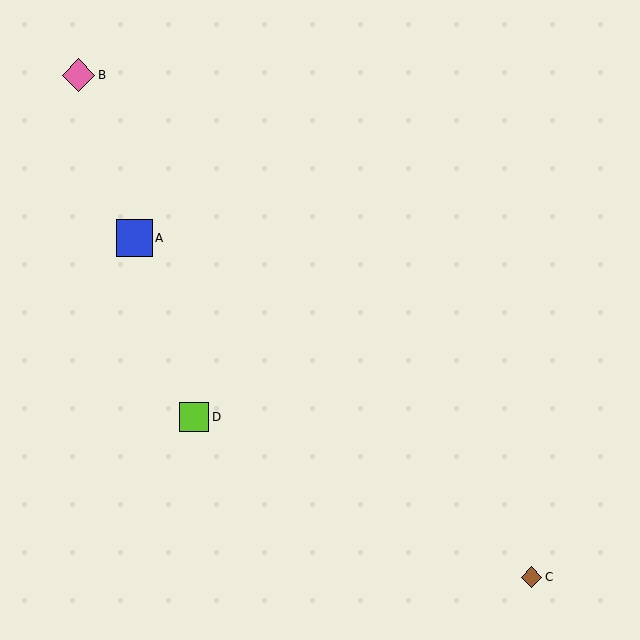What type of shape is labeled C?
Shape C is a brown diamond.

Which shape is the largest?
The blue square (labeled A) is the largest.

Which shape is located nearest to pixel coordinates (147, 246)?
The blue square (labeled A) at (134, 238) is nearest to that location.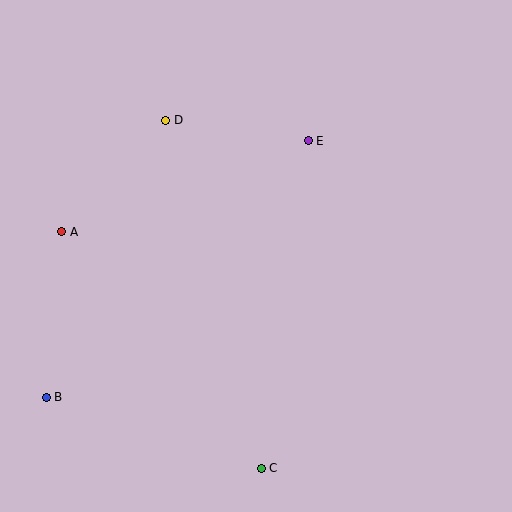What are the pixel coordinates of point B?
Point B is at (46, 397).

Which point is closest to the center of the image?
Point E at (308, 141) is closest to the center.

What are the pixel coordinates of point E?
Point E is at (308, 141).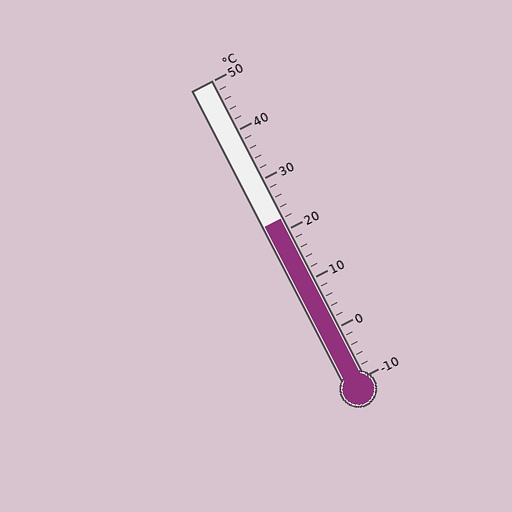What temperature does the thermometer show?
The thermometer shows approximately 22°C.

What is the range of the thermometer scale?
The thermometer scale ranges from -10°C to 50°C.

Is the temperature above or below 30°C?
The temperature is below 30°C.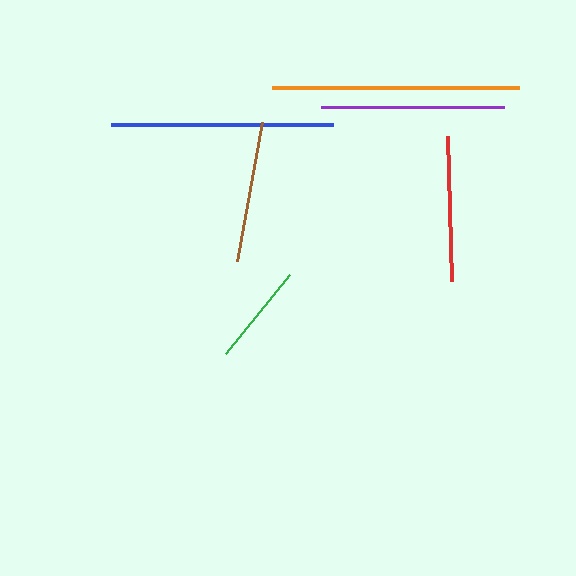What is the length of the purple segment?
The purple segment is approximately 183 pixels long.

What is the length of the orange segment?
The orange segment is approximately 246 pixels long.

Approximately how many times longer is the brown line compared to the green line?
The brown line is approximately 1.4 times the length of the green line.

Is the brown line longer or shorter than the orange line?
The orange line is longer than the brown line.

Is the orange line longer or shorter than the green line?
The orange line is longer than the green line.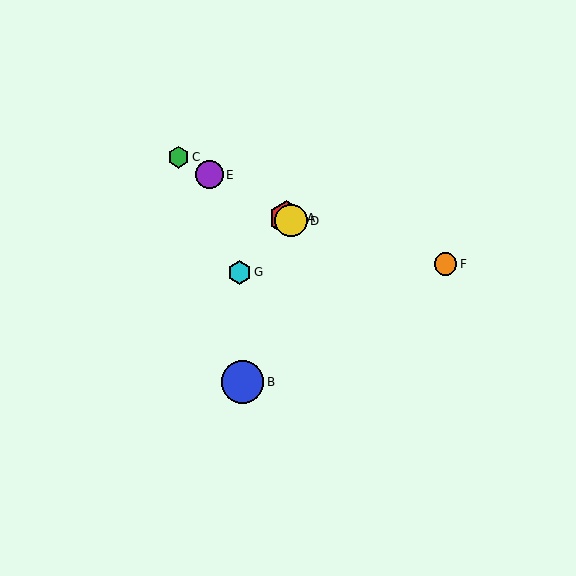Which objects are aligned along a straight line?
Objects A, C, D, E are aligned along a straight line.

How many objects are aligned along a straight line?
4 objects (A, C, D, E) are aligned along a straight line.